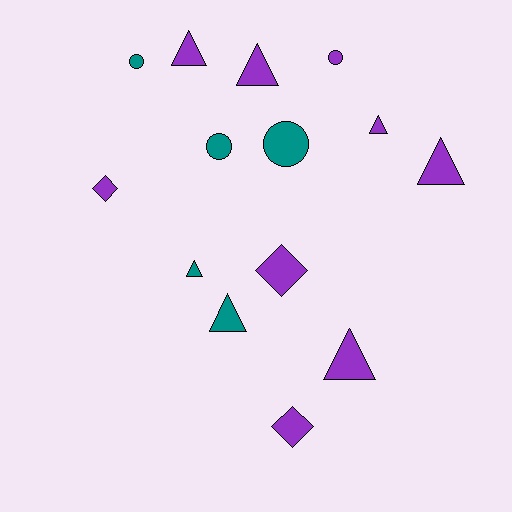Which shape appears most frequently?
Triangle, with 7 objects.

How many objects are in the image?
There are 14 objects.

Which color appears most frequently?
Purple, with 9 objects.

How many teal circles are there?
There are 3 teal circles.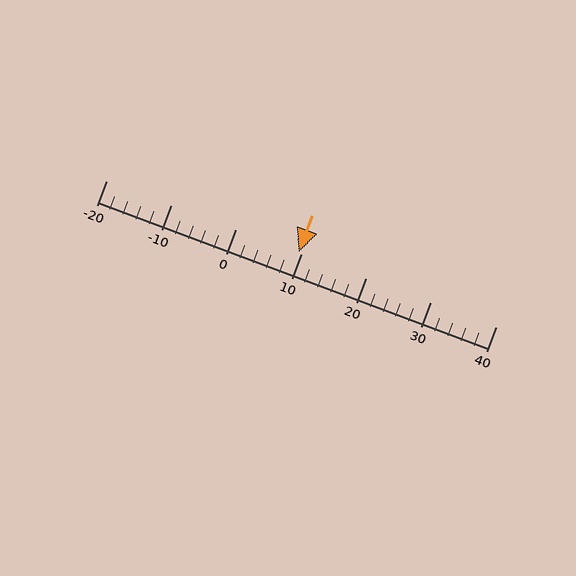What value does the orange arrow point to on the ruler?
The orange arrow points to approximately 10.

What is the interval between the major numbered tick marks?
The major tick marks are spaced 10 units apart.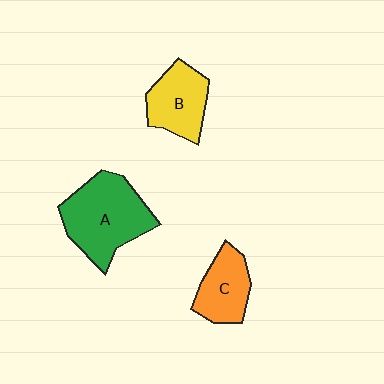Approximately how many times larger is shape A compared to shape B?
Approximately 1.6 times.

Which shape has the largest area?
Shape A (green).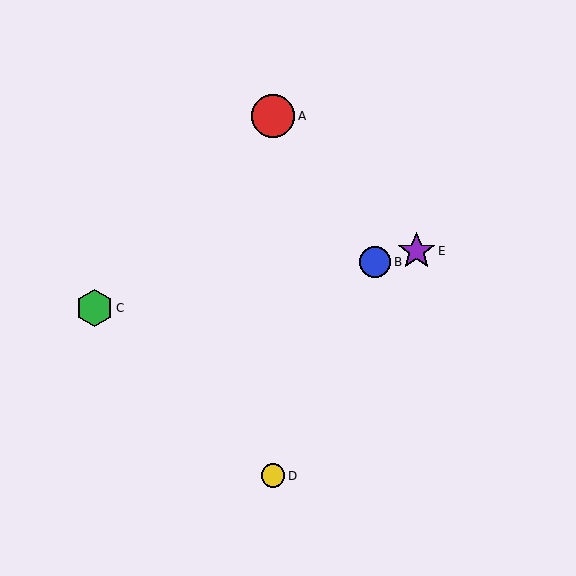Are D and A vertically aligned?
Yes, both are at x≈273.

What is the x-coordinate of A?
Object A is at x≈273.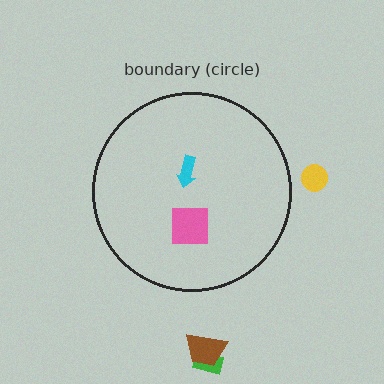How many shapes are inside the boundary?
2 inside, 3 outside.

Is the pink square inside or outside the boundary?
Inside.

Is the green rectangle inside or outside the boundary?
Outside.